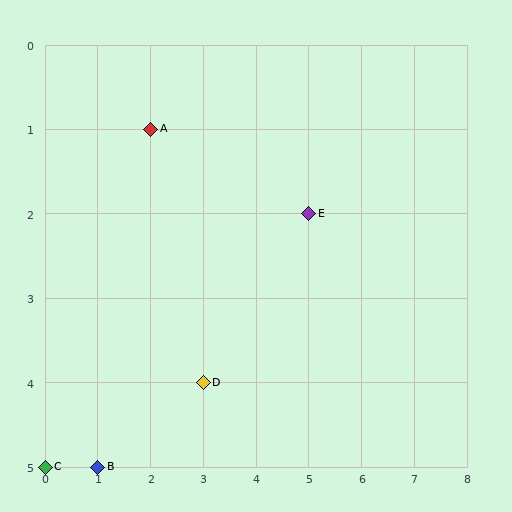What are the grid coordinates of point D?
Point D is at grid coordinates (3, 4).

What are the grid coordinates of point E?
Point E is at grid coordinates (5, 2).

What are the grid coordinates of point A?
Point A is at grid coordinates (2, 1).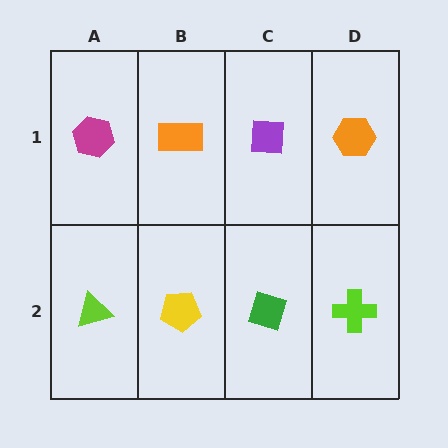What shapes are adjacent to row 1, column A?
A lime triangle (row 2, column A), an orange rectangle (row 1, column B).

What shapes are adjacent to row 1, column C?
A green diamond (row 2, column C), an orange rectangle (row 1, column B), an orange hexagon (row 1, column D).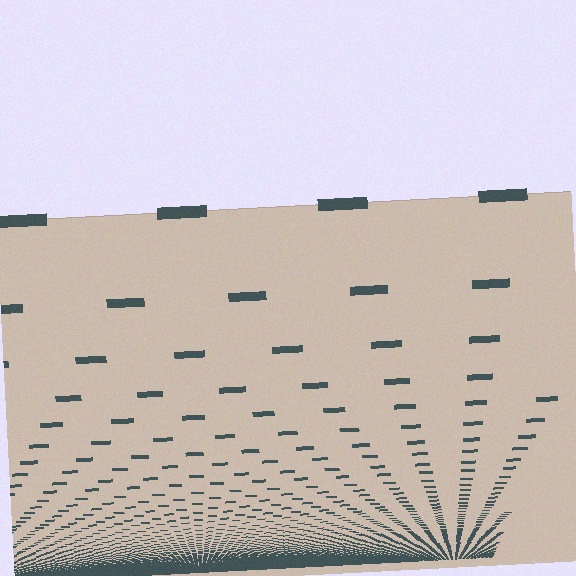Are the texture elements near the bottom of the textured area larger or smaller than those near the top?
Smaller. The gradient is inverted — elements near the bottom are smaller and denser.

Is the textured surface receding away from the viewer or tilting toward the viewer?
The surface appears to tilt toward the viewer. Texture elements get larger and sparser toward the top.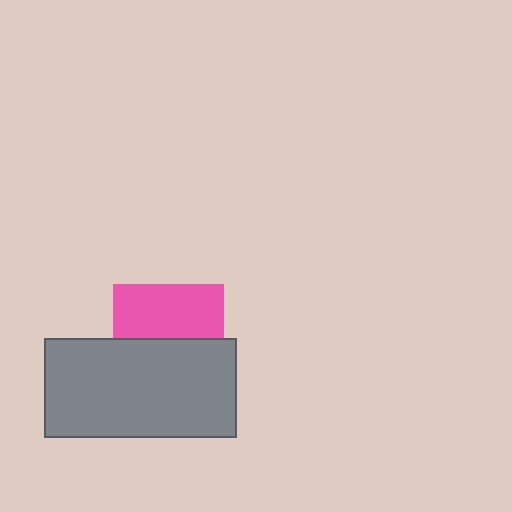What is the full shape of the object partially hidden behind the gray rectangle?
The partially hidden object is a pink square.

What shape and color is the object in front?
The object in front is a gray rectangle.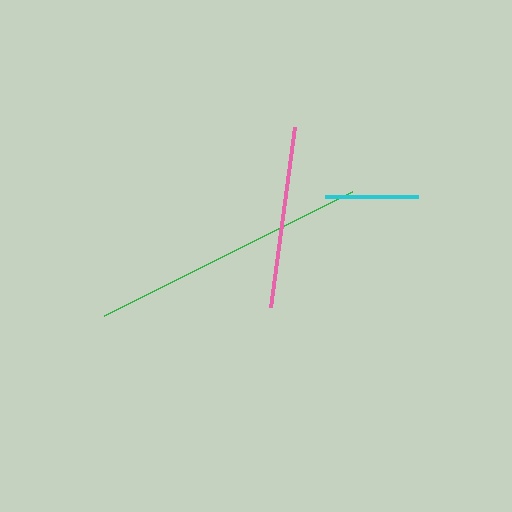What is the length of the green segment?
The green segment is approximately 277 pixels long.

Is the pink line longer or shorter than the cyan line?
The pink line is longer than the cyan line.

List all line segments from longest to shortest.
From longest to shortest: green, pink, cyan.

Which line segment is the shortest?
The cyan line is the shortest at approximately 93 pixels.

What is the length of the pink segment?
The pink segment is approximately 181 pixels long.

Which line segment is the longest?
The green line is the longest at approximately 277 pixels.